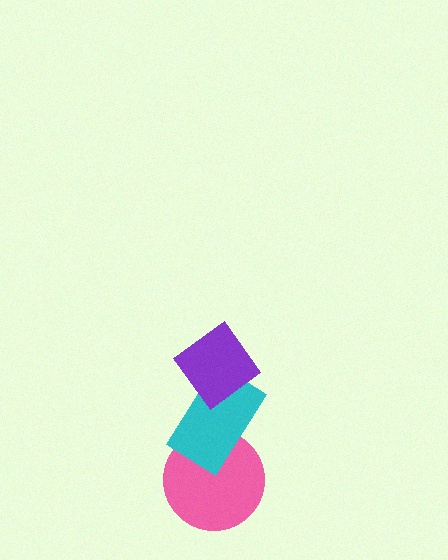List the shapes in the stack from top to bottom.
From top to bottom: the purple diamond, the cyan rectangle, the pink circle.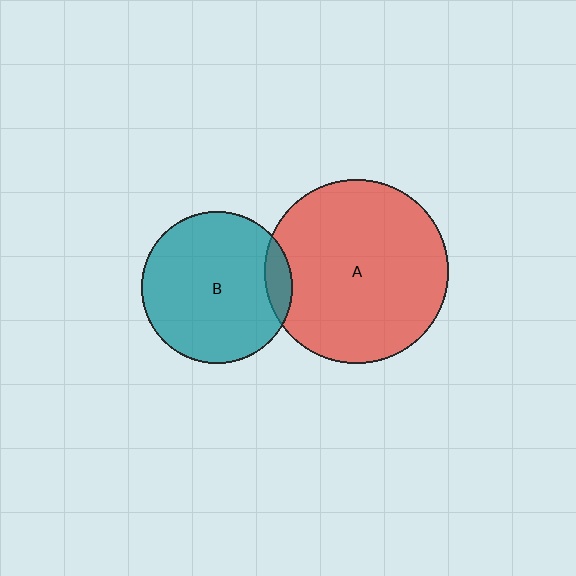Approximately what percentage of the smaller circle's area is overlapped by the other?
Approximately 10%.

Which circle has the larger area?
Circle A (red).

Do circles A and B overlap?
Yes.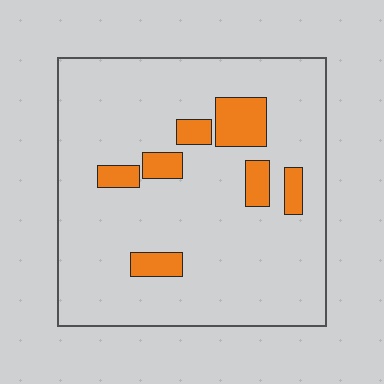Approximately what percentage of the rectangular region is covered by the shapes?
Approximately 10%.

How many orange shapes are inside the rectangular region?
7.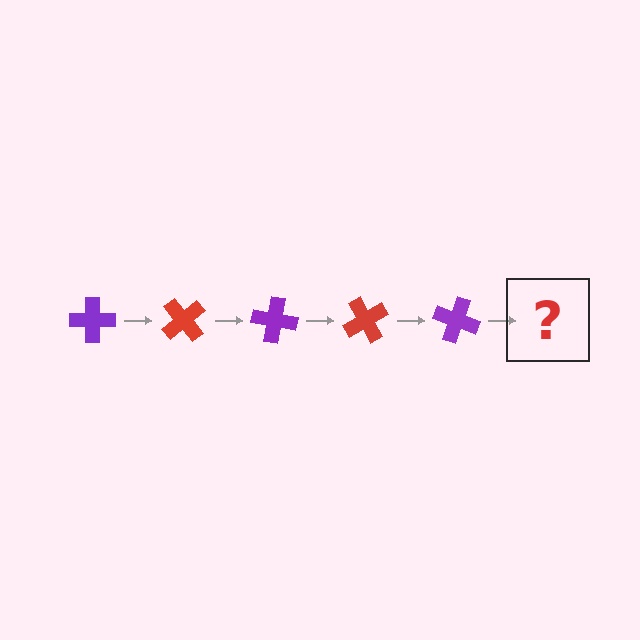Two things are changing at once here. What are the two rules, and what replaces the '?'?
The two rules are that it rotates 50 degrees each step and the color cycles through purple and red. The '?' should be a red cross, rotated 250 degrees from the start.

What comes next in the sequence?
The next element should be a red cross, rotated 250 degrees from the start.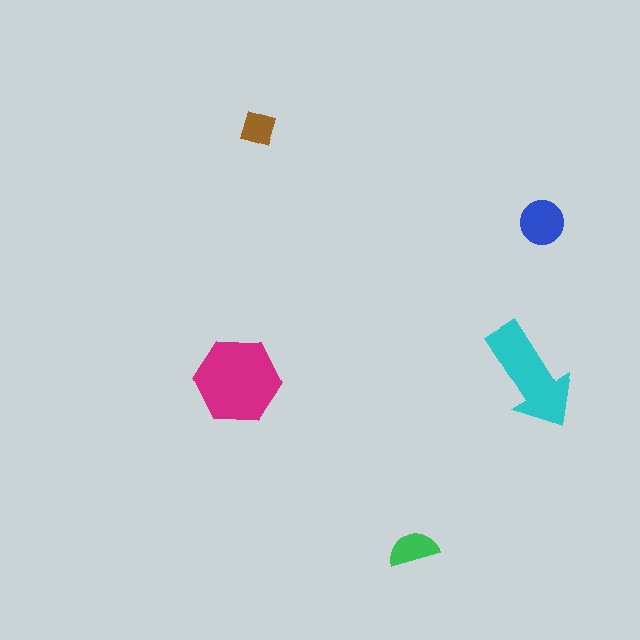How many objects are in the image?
There are 5 objects in the image.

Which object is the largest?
The magenta hexagon.